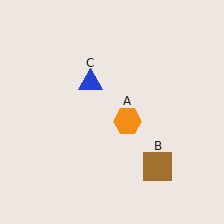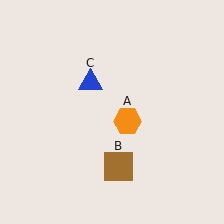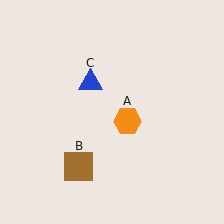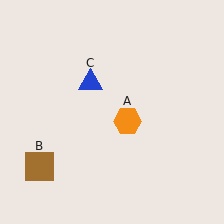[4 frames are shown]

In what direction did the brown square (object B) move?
The brown square (object B) moved left.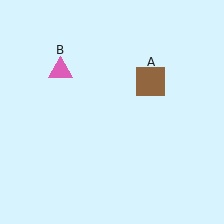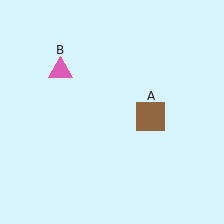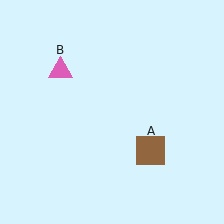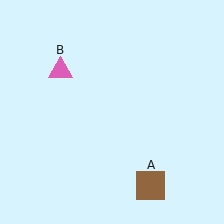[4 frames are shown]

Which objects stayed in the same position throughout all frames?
Pink triangle (object B) remained stationary.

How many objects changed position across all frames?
1 object changed position: brown square (object A).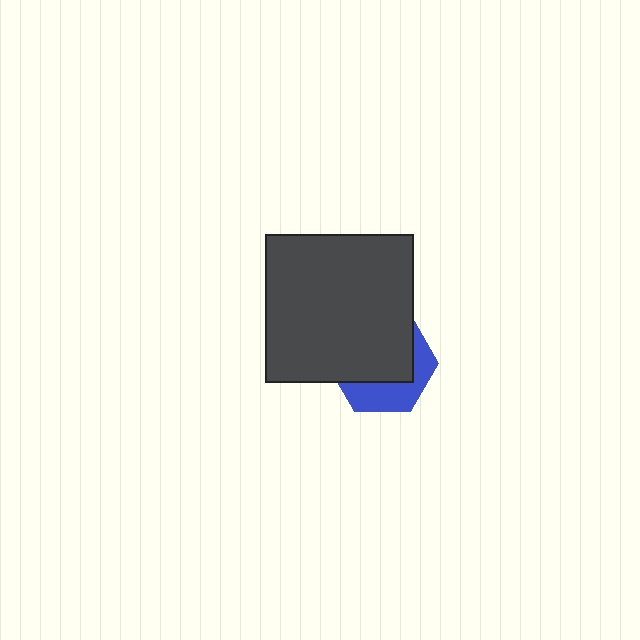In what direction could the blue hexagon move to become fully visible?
The blue hexagon could move down. That would shift it out from behind the dark gray square entirely.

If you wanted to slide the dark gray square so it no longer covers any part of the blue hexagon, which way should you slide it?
Slide it up — that is the most direct way to separate the two shapes.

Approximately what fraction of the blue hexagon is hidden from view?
Roughly 64% of the blue hexagon is hidden behind the dark gray square.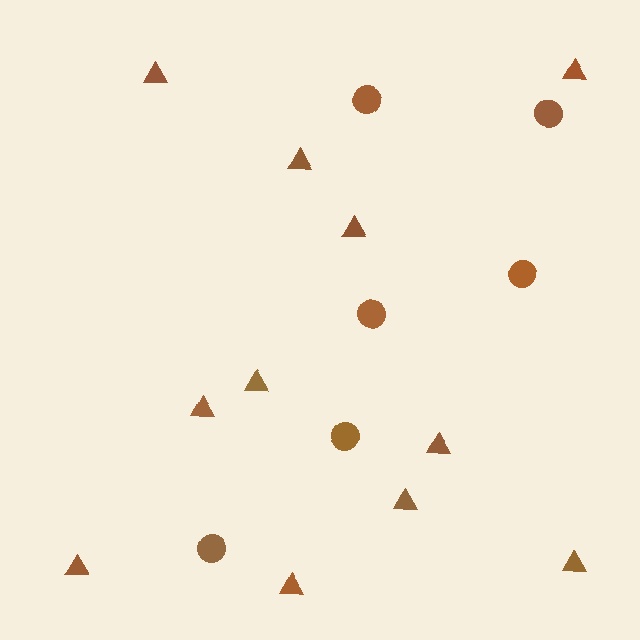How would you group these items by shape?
There are 2 groups: one group of triangles (11) and one group of circles (6).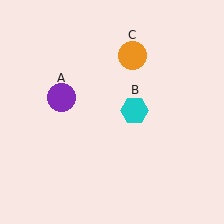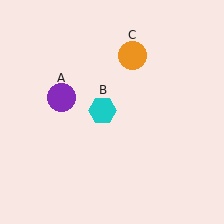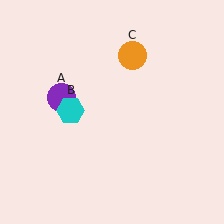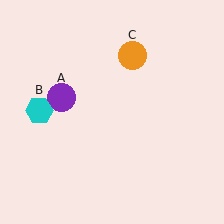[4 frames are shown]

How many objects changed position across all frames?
1 object changed position: cyan hexagon (object B).